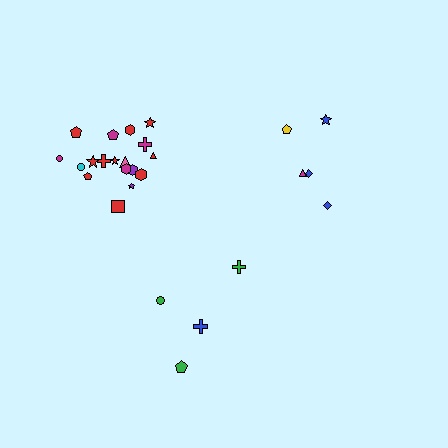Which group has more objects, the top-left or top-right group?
The top-left group.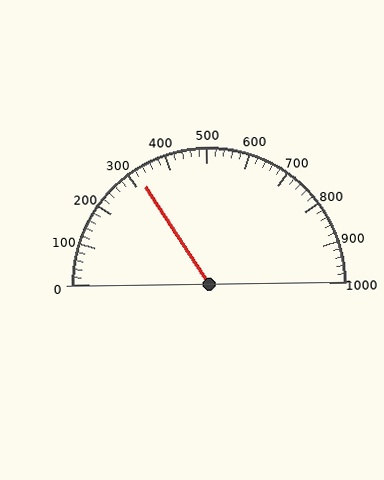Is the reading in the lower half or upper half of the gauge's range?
The reading is in the lower half of the range (0 to 1000).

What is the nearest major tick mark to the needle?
The nearest major tick mark is 300.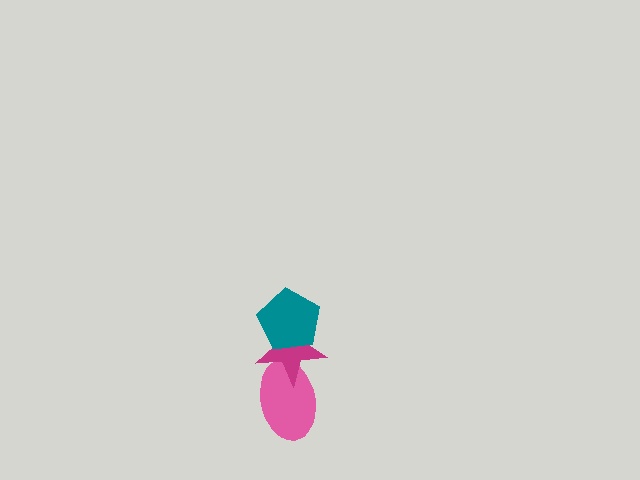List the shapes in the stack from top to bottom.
From top to bottom: the teal pentagon, the magenta star, the pink ellipse.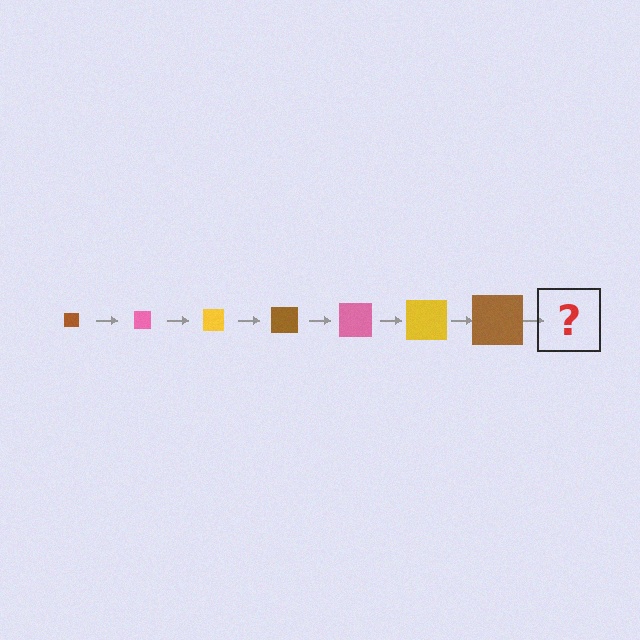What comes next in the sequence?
The next element should be a pink square, larger than the previous one.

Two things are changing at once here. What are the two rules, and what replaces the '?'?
The two rules are that the square grows larger each step and the color cycles through brown, pink, and yellow. The '?' should be a pink square, larger than the previous one.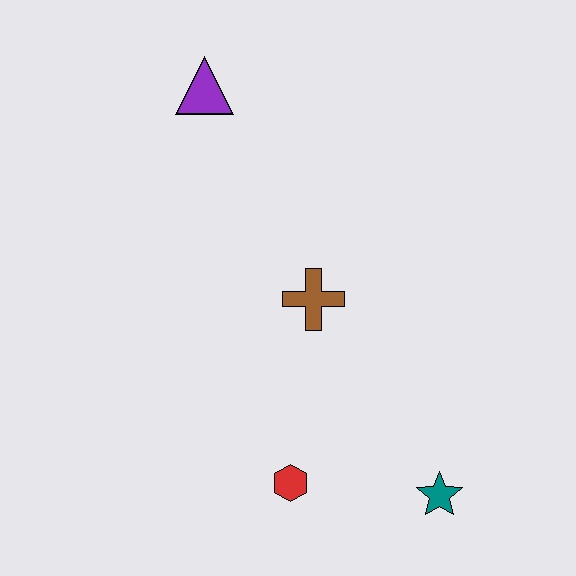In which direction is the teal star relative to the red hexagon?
The teal star is to the right of the red hexagon.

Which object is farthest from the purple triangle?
The teal star is farthest from the purple triangle.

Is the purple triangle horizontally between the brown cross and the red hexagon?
No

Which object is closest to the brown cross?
The red hexagon is closest to the brown cross.